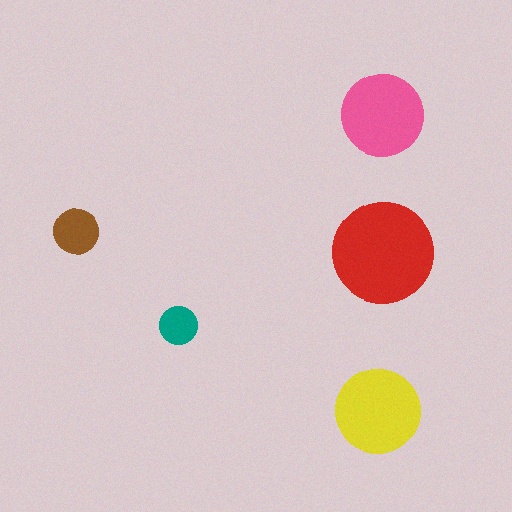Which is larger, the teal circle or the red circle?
The red one.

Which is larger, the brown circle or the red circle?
The red one.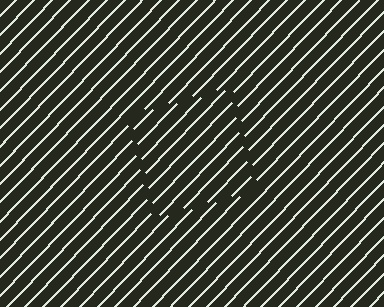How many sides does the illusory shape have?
4 sides — the line-ends trace a square.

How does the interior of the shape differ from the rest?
The interior of the shape contains the same grating, shifted by half a period — the contour is defined by the phase discontinuity where line-ends from the inner and outer gratings abut.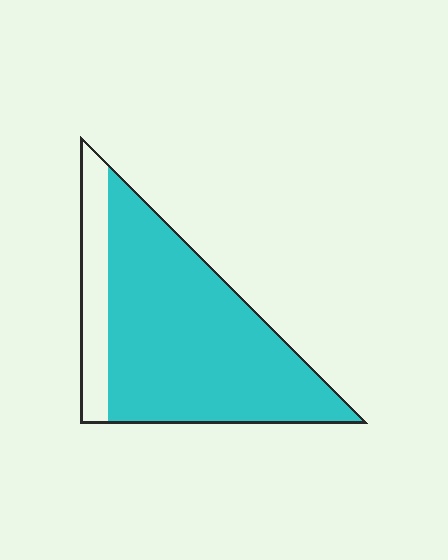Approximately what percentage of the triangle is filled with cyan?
Approximately 80%.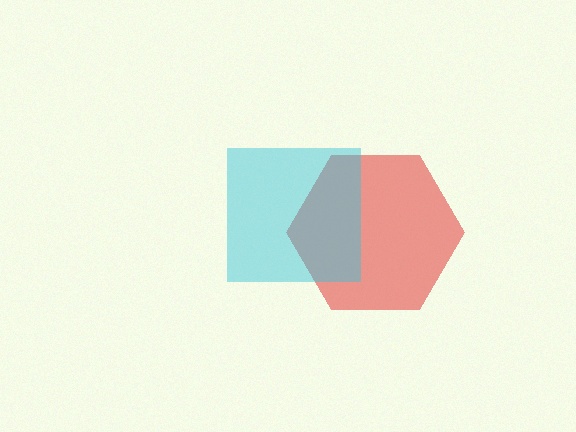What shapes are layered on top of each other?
The layered shapes are: a red hexagon, a cyan square.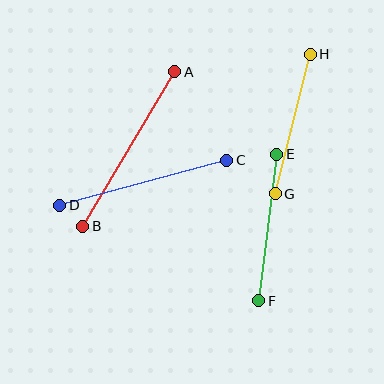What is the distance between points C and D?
The distance is approximately 173 pixels.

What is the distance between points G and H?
The distance is approximately 144 pixels.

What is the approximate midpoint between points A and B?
The midpoint is at approximately (129, 149) pixels.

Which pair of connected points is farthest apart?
Points A and B are farthest apart.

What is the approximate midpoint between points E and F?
The midpoint is at approximately (268, 227) pixels.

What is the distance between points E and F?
The distance is approximately 148 pixels.